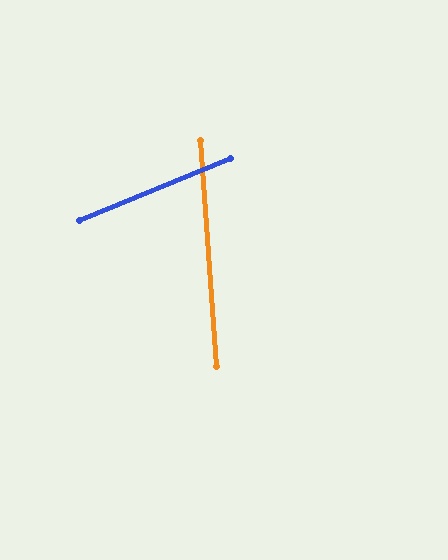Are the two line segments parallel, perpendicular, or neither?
Neither parallel nor perpendicular — they differ by about 72°.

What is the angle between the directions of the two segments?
Approximately 72 degrees.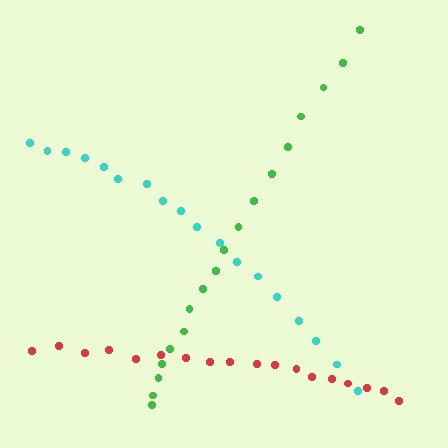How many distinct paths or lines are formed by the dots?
There are 3 distinct paths.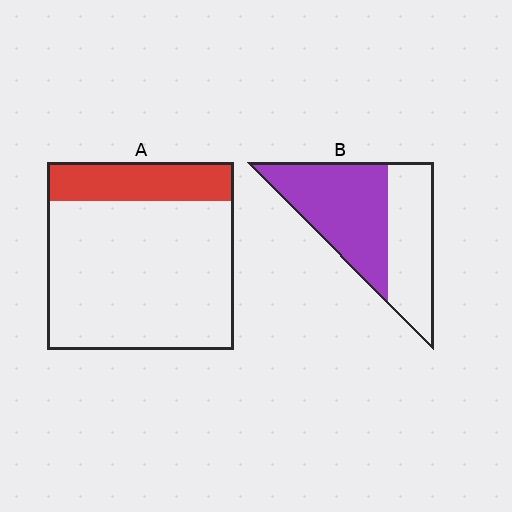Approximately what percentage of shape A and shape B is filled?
A is approximately 20% and B is approximately 55%.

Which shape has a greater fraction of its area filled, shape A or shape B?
Shape B.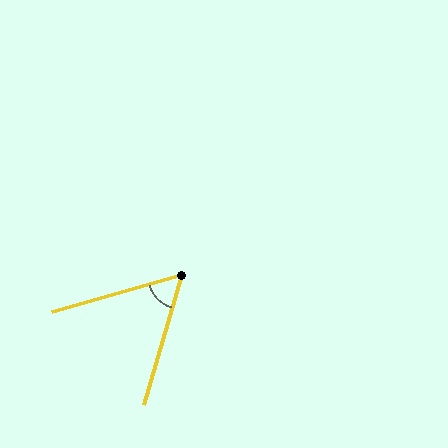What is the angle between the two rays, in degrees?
Approximately 58 degrees.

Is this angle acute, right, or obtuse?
It is acute.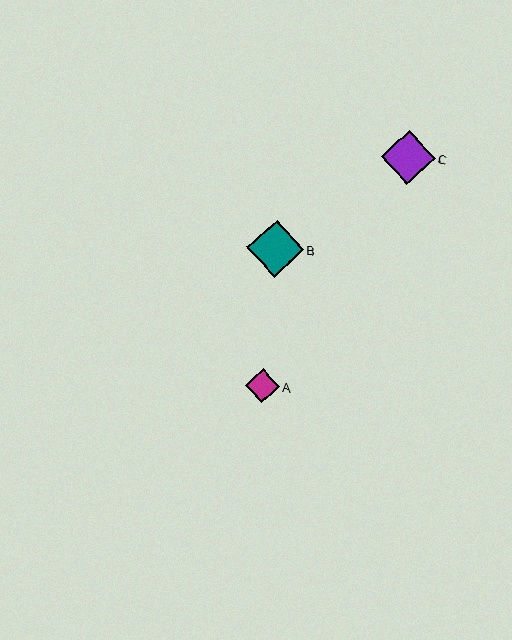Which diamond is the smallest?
Diamond A is the smallest with a size of approximately 34 pixels.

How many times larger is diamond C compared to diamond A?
Diamond C is approximately 1.6 times the size of diamond A.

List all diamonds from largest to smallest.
From largest to smallest: B, C, A.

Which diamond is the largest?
Diamond B is the largest with a size of approximately 56 pixels.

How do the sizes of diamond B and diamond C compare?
Diamond B and diamond C are approximately the same size.